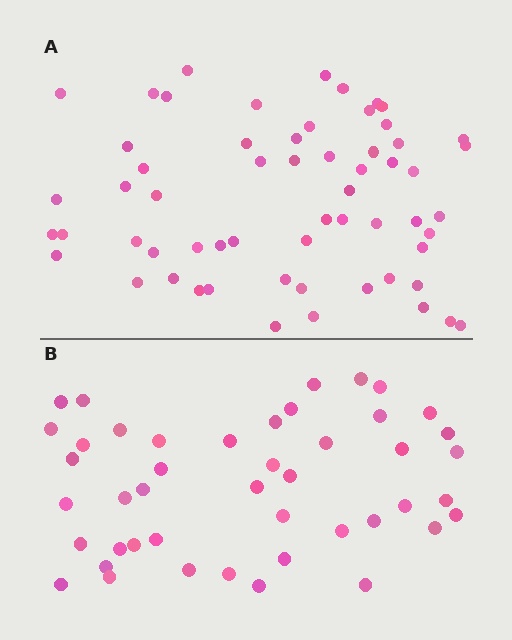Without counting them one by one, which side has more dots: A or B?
Region A (the top region) has more dots.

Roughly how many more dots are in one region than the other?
Region A has approximately 15 more dots than region B.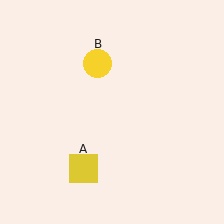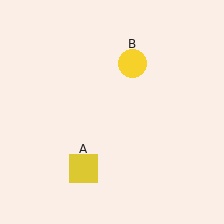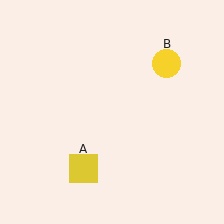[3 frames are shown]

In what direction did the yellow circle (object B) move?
The yellow circle (object B) moved right.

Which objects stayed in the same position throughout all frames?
Yellow square (object A) remained stationary.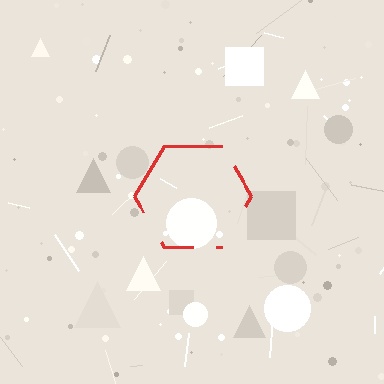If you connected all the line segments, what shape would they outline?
They would outline a hexagon.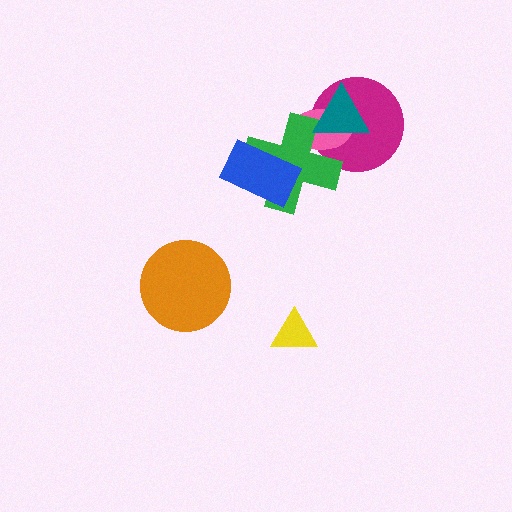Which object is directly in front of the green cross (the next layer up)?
The teal triangle is directly in front of the green cross.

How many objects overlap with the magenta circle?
3 objects overlap with the magenta circle.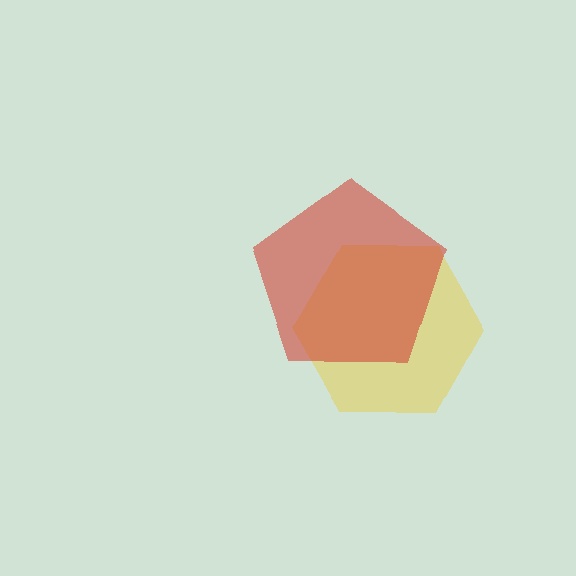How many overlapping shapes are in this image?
There are 2 overlapping shapes in the image.